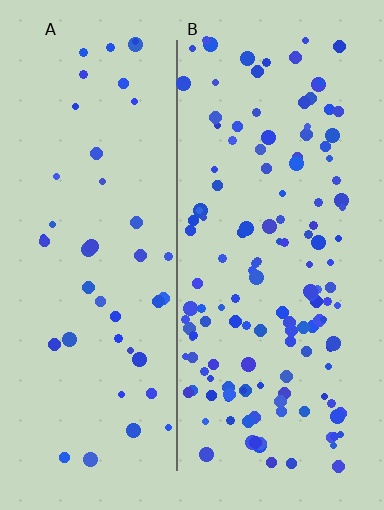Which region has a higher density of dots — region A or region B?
B (the right).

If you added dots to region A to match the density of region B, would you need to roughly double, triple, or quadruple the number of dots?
Approximately triple.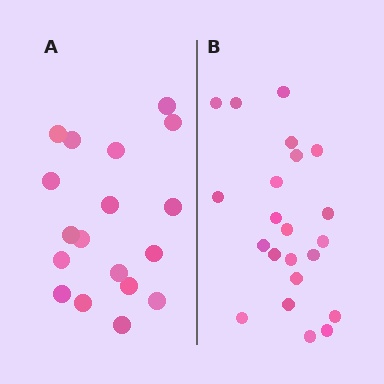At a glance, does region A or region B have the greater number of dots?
Region B (the right region) has more dots.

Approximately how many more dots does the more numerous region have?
Region B has about 4 more dots than region A.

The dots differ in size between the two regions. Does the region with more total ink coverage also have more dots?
No. Region A has more total ink coverage because its dots are larger, but region B actually contains more individual dots. Total area can be misleading — the number of items is what matters here.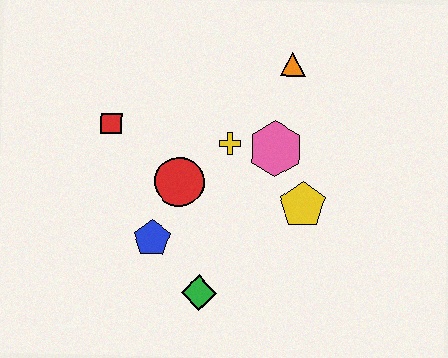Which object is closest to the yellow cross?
The pink hexagon is closest to the yellow cross.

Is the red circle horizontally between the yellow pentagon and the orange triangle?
No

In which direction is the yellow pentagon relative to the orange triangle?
The yellow pentagon is below the orange triangle.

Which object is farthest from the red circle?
The orange triangle is farthest from the red circle.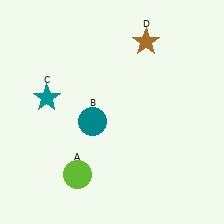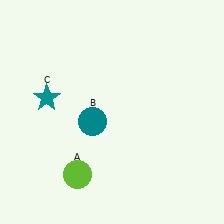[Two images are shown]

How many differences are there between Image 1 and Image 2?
There is 1 difference between the two images.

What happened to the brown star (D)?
The brown star (D) was removed in Image 2. It was in the top-right area of Image 1.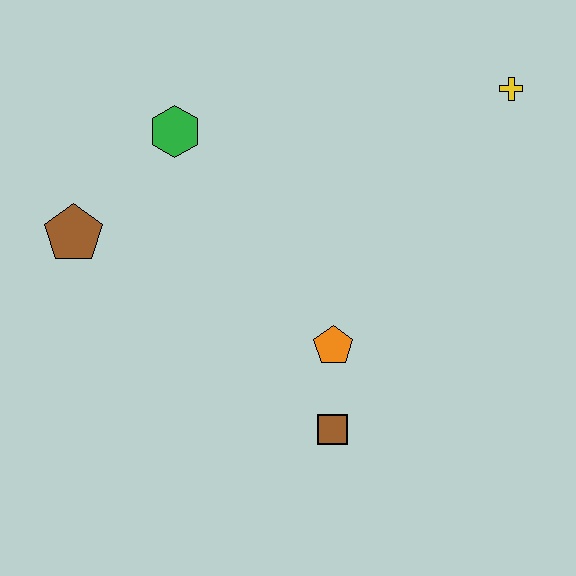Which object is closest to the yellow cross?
The orange pentagon is closest to the yellow cross.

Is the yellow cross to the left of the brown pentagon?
No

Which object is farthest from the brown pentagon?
The yellow cross is farthest from the brown pentagon.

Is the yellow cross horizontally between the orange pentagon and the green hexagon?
No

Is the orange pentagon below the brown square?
No